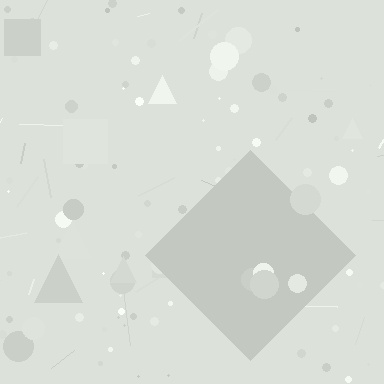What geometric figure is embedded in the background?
A diamond is embedded in the background.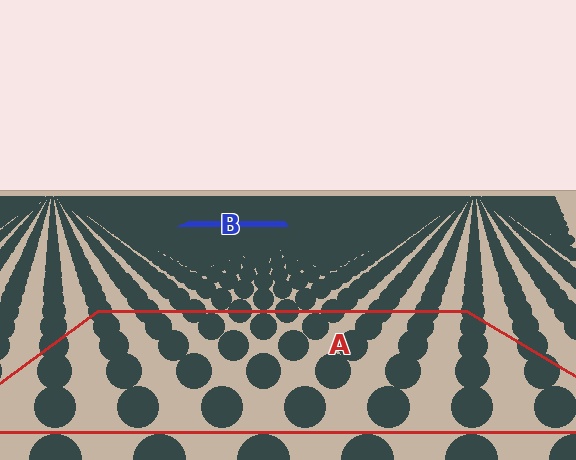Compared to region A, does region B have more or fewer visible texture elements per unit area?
Region B has more texture elements per unit area — they are packed more densely because it is farther away.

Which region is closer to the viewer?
Region A is closer. The texture elements there are larger and more spread out.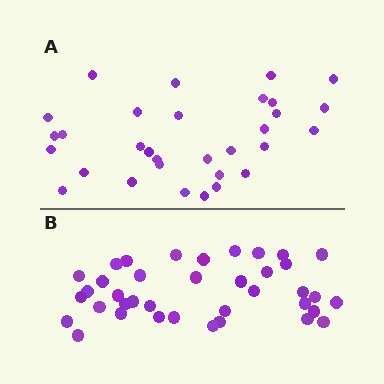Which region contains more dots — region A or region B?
Region B (the bottom region) has more dots.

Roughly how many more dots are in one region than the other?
Region B has roughly 8 or so more dots than region A.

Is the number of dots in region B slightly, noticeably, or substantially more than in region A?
Region B has only slightly more — the two regions are fairly close. The ratio is roughly 1.2 to 1.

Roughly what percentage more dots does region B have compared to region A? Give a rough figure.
About 25% more.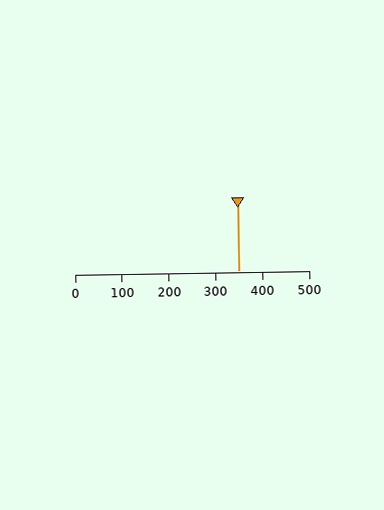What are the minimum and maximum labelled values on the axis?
The axis runs from 0 to 500.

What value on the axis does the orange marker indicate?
The marker indicates approximately 350.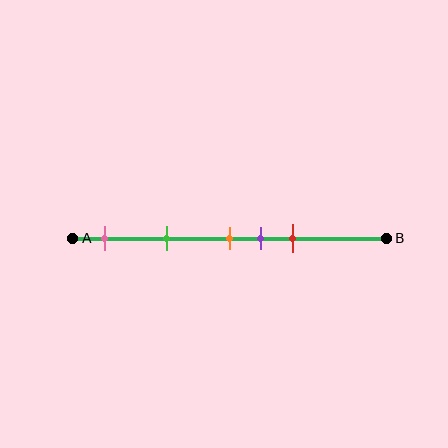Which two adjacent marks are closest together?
The orange and purple marks are the closest adjacent pair.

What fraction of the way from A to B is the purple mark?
The purple mark is approximately 60% (0.6) of the way from A to B.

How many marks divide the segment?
There are 5 marks dividing the segment.